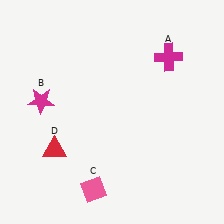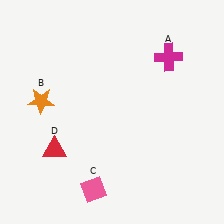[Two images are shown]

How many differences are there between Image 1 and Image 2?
There is 1 difference between the two images.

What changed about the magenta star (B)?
In Image 1, B is magenta. In Image 2, it changed to orange.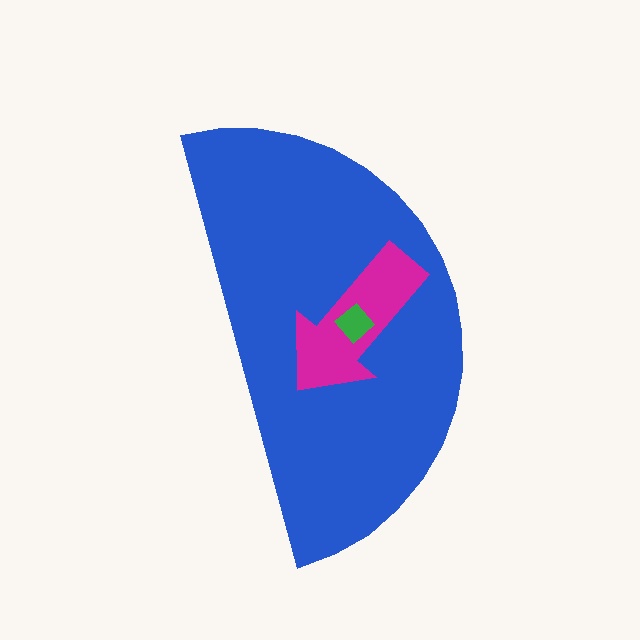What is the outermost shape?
The blue semicircle.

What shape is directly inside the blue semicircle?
The magenta arrow.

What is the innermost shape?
The green diamond.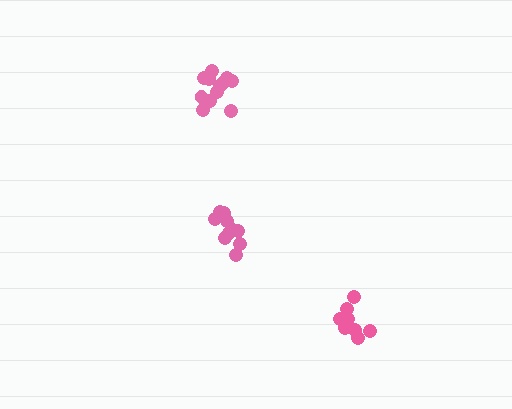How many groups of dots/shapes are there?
There are 3 groups.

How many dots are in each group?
Group 1: 11 dots, Group 2: 8 dots, Group 3: 12 dots (31 total).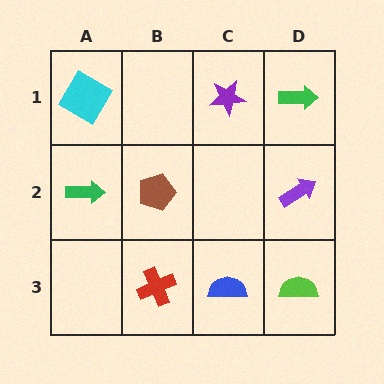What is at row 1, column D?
A green arrow.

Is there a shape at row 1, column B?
No, that cell is empty.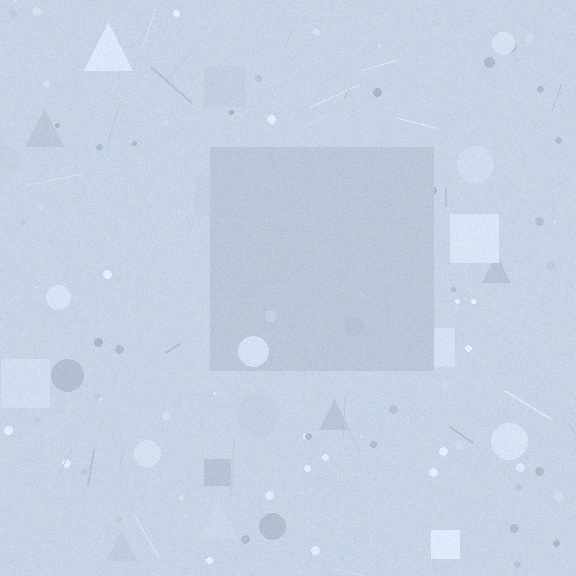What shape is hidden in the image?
A square is hidden in the image.